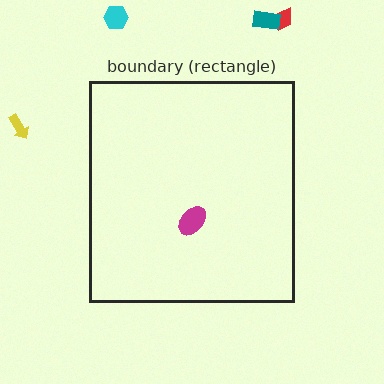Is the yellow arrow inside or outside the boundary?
Outside.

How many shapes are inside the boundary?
1 inside, 4 outside.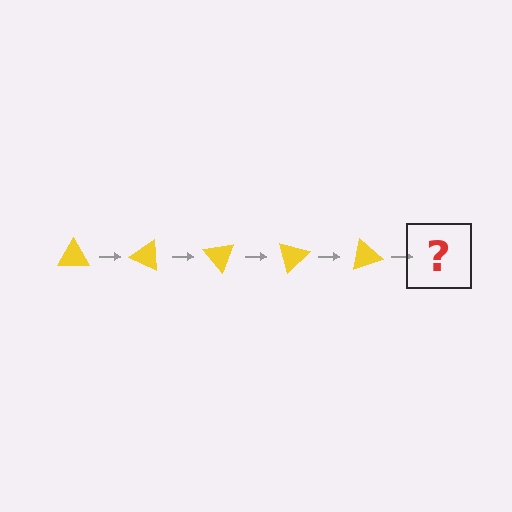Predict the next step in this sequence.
The next step is a yellow triangle rotated 125 degrees.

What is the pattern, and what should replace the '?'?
The pattern is that the triangle rotates 25 degrees each step. The '?' should be a yellow triangle rotated 125 degrees.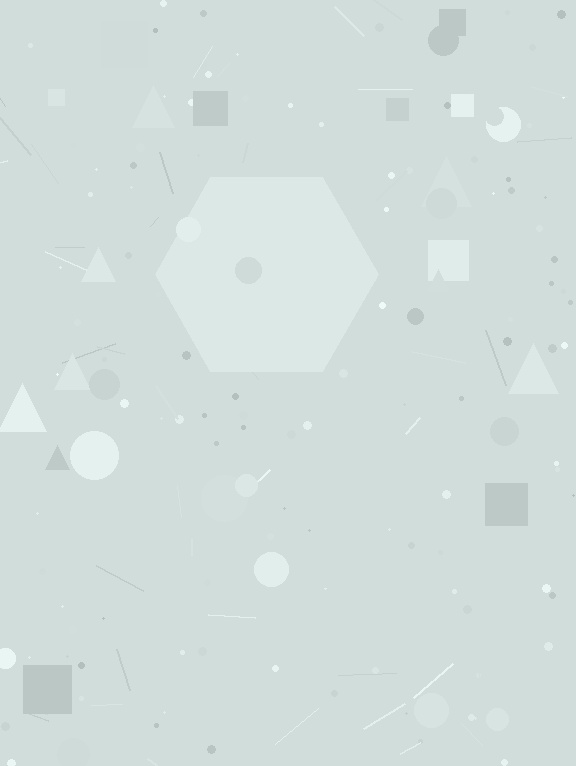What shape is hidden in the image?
A hexagon is hidden in the image.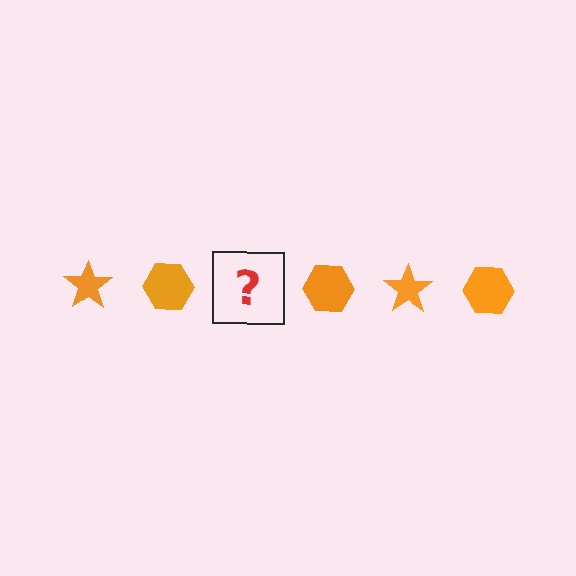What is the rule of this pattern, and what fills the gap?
The rule is that the pattern cycles through star, hexagon shapes in orange. The gap should be filled with an orange star.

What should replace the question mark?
The question mark should be replaced with an orange star.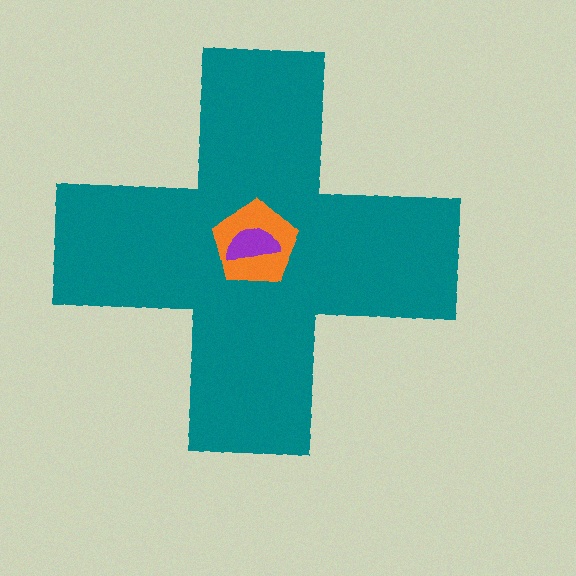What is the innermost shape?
The purple semicircle.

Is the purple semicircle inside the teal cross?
Yes.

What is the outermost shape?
The teal cross.